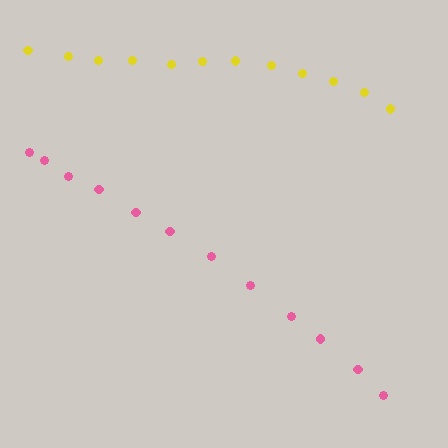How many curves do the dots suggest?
There are 2 distinct paths.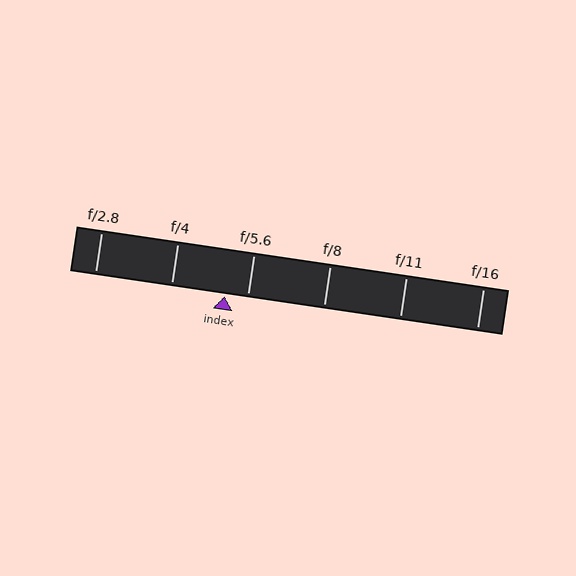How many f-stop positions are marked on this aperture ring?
There are 6 f-stop positions marked.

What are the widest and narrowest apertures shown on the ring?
The widest aperture shown is f/2.8 and the narrowest is f/16.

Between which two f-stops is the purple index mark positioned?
The index mark is between f/4 and f/5.6.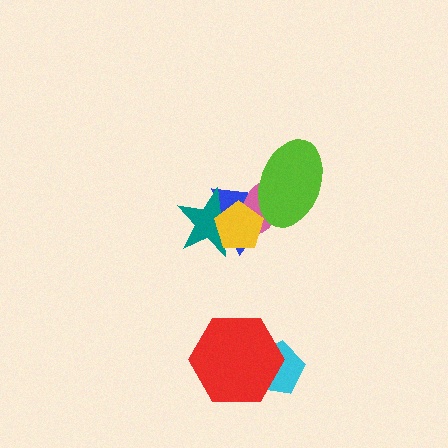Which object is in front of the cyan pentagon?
The red hexagon is in front of the cyan pentagon.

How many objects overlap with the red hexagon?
1 object overlaps with the red hexagon.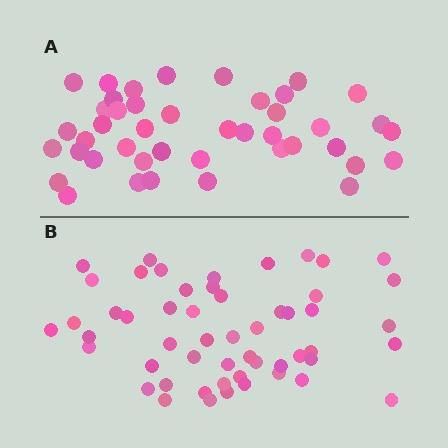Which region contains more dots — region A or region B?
Region B (the bottom region) has more dots.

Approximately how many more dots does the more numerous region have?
Region B has roughly 10 or so more dots than region A.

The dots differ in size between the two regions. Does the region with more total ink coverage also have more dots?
No. Region A has more total ink coverage because its dots are larger, but region B actually contains more individual dots. Total area can be misleading — the number of items is what matters here.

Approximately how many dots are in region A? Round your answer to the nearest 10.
About 40 dots. (The exact count is 43, which rounds to 40.)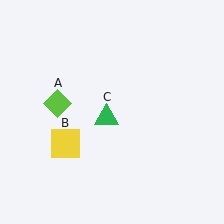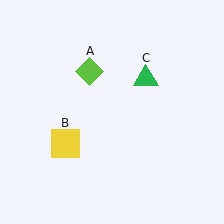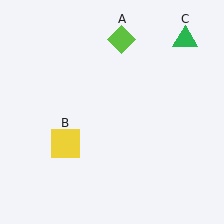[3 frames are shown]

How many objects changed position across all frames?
2 objects changed position: lime diamond (object A), green triangle (object C).